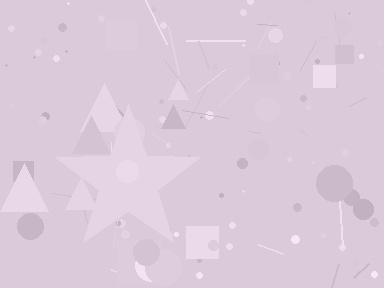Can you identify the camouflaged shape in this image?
The camouflaged shape is a star.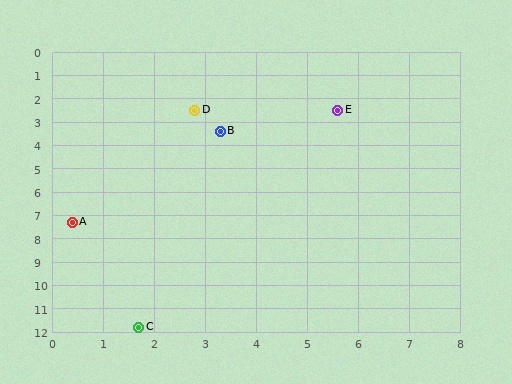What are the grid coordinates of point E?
Point E is at approximately (5.6, 2.5).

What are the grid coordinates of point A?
Point A is at approximately (0.4, 7.3).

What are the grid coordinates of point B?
Point B is at approximately (3.3, 3.4).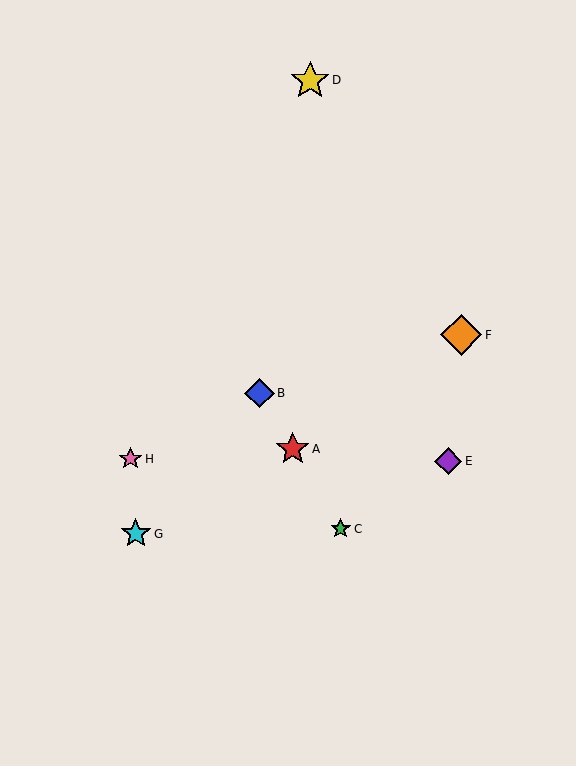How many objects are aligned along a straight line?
3 objects (A, B, C) are aligned along a straight line.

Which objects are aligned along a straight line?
Objects A, B, C are aligned along a straight line.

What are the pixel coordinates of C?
Object C is at (341, 529).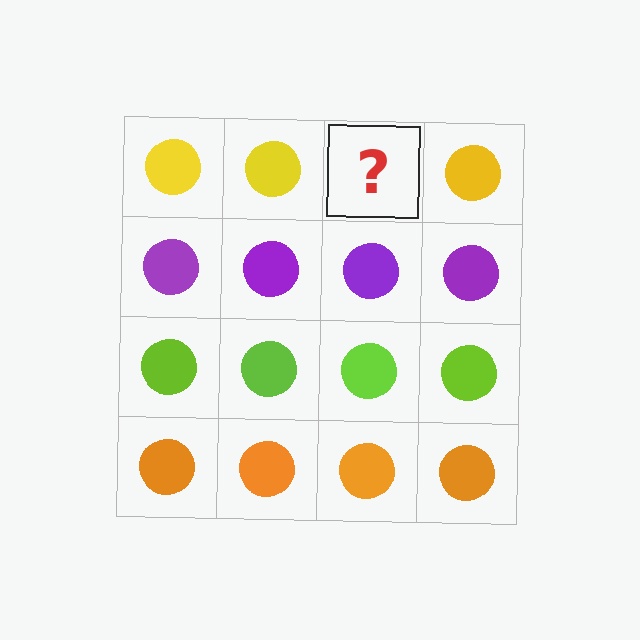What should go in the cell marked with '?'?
The missing cell should contain a yellow circle.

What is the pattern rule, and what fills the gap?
The rule is that each row has a consistent color. The gap should be filled with a yellow circle.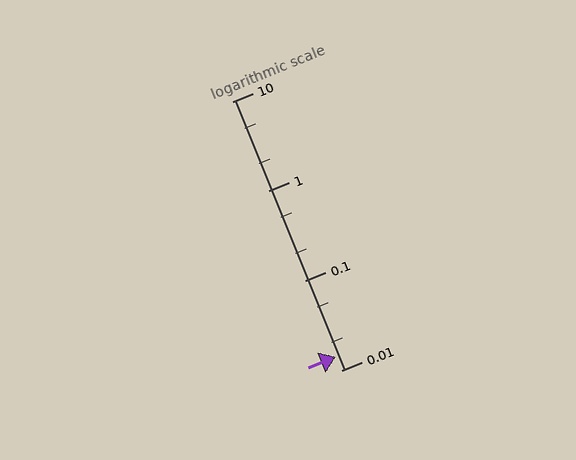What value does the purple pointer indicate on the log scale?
The pointer indicates approximately 0.014.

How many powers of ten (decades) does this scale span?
The scale spans 3 decades, from 0.01 to 10.